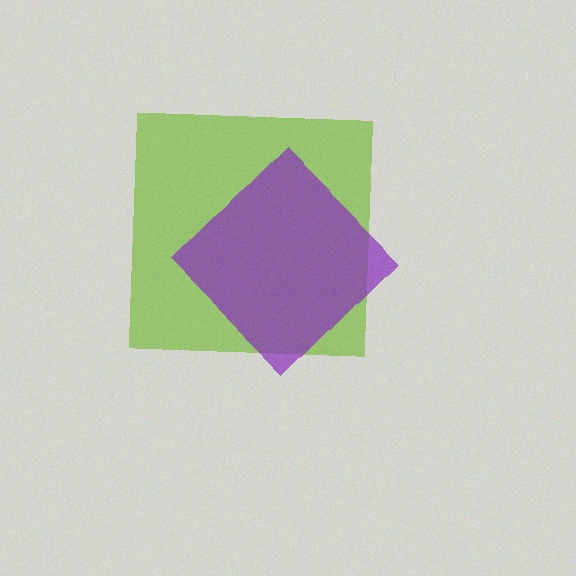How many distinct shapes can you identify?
There are 2 distinct shapes: a lime square, a purple diamond.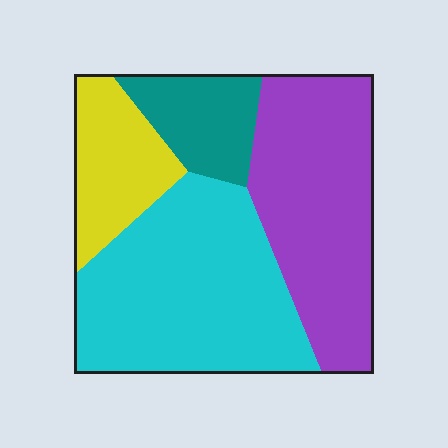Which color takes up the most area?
Cyan, at roughly 40%.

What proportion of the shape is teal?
Teal covers 12% of the shape.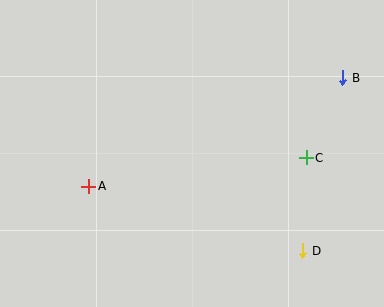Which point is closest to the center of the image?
Point A at (89, 186) is closest to the center.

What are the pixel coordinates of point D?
Point D is at (303, 251).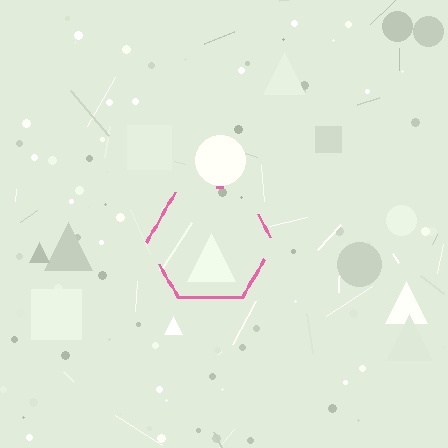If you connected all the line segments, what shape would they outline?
They would outline a hexagon.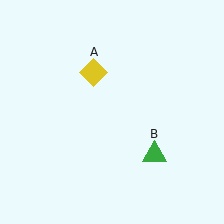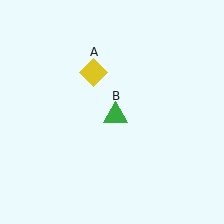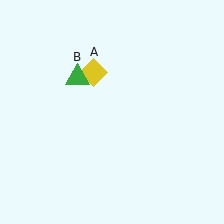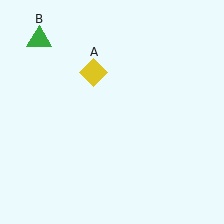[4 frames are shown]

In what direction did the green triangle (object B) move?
The green triangle (object B) moved up and to the left.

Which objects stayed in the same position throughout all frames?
Yellow diamond (object A) remained stationary.